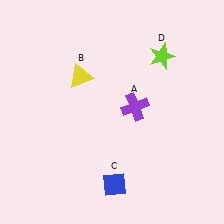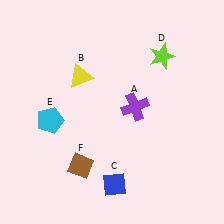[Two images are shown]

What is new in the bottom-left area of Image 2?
A brown diamond (F) was added in the bottom-left area of Image 2.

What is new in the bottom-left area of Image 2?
A cyan pentagon (E) was added in the bottom-left area of Image 2.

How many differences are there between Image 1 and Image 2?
There are 2 differences between the two images.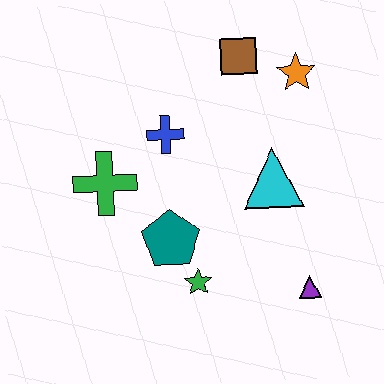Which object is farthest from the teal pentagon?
The orange star is farthest from the teal pentagon.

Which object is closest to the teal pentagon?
The green star is closest to the teal pentagon.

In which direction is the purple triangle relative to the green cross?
The purple triangle is to the right of the green cross.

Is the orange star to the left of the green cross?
No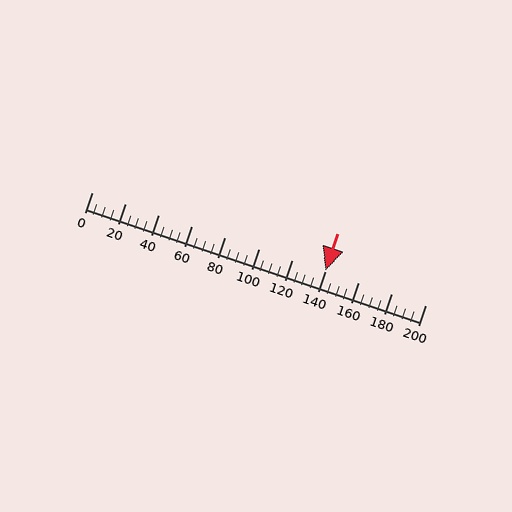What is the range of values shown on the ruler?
The ruler shows values from 0 to 200.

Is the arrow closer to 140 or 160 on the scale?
The arrow is closer to 140.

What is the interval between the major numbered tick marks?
The major tick marks are spaced 20 units apart.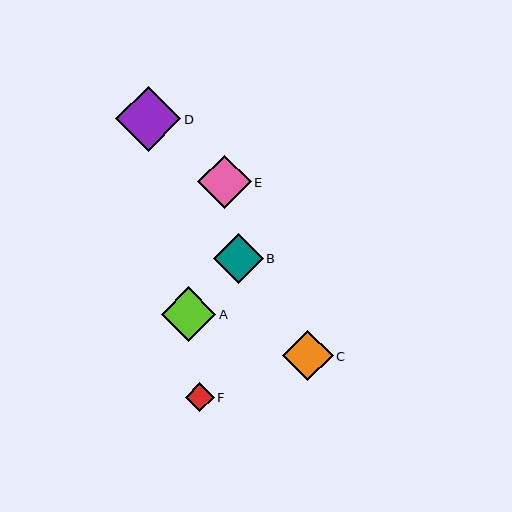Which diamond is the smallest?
Diamond F is the smallest with a size of approximately 29 pixels.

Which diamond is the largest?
Diamond D is the largest with a size of approximately 66 pixels.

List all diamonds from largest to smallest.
From largest to smallest: D, A, E, C, B, F.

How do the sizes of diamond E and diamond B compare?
Diamond E and diamond B are approximately the same size.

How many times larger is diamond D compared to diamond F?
Diamond D is approximately 2.3 times the size of diamond F.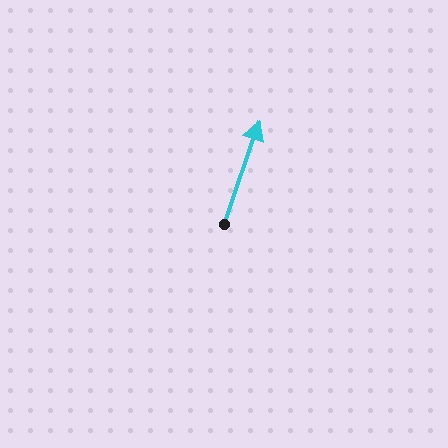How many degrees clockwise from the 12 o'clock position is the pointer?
Approximately 19 degrees.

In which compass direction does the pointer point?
North.